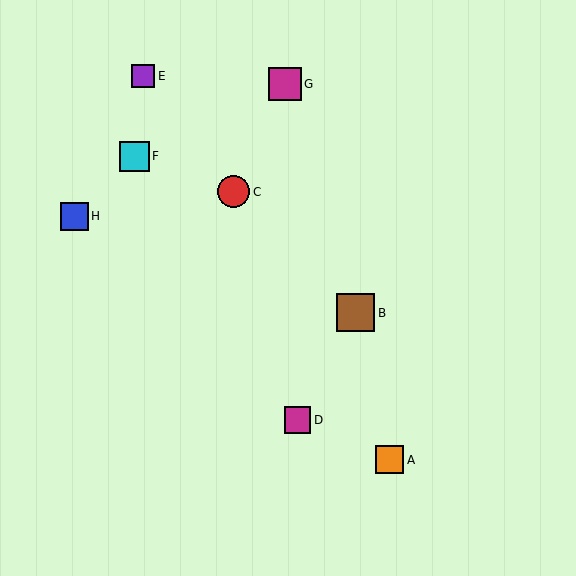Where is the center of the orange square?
The center of the orange square is at (390, 460).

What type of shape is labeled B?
Shape B is a brown square.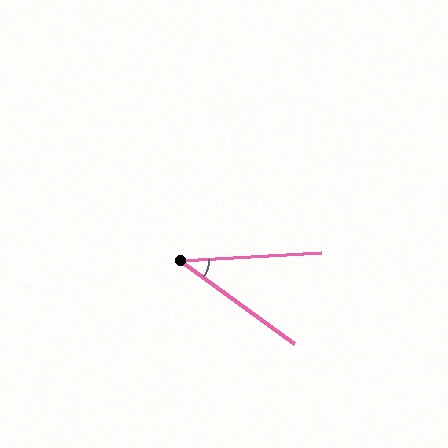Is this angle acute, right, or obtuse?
It is acute.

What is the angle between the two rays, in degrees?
Approximately 39 degrees.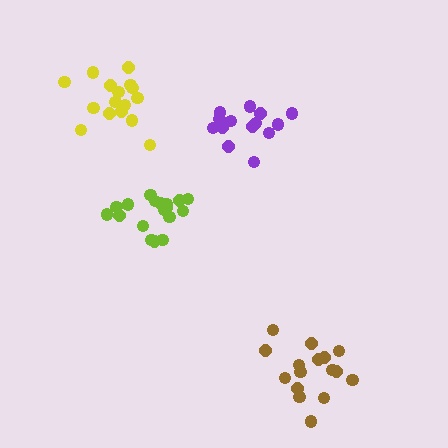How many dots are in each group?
Group 1: 18 dots, Group 2: 16 dots, Group 3: 14 dots, Group 4: 16 dots (64 total).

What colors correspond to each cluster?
The clusters are colored: lime, brown, purple, yellow.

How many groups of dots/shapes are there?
There are 4 groups.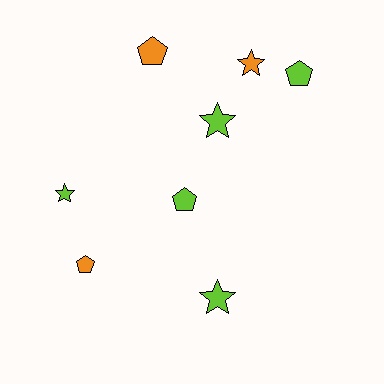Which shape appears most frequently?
Pentagon, with 4 objects.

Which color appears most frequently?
Lime, with 5 objects.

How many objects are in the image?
There are 8 objects.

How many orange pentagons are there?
There are 2 orange pentagons.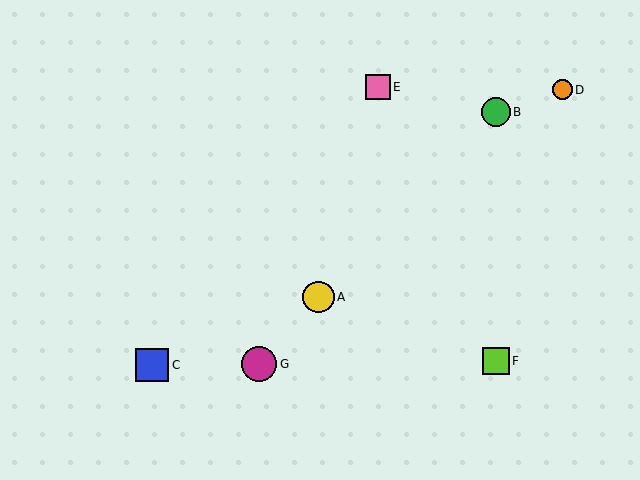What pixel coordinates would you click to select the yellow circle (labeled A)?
Click at (318, 297) to select the yellow circle A.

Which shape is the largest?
The magenta circle (labeled G) is the largest.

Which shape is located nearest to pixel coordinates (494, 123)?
The green circle (labeled B) at (496, 112) is nearest to that location.